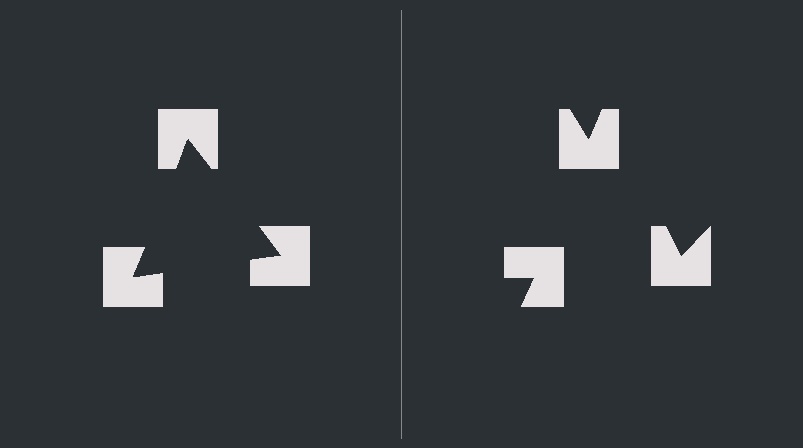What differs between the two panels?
The notched squares are positioned identically on both sides; only the wedge orientations differ. On the left they align to a triangle; on the right they are misaligned.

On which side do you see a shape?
An illusory triangle appears on the left side. On the right side the wedge cuts are rotated, so no coherent shape forms.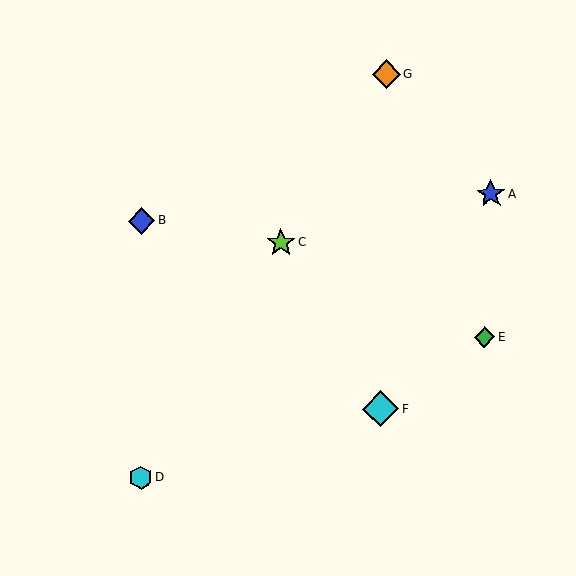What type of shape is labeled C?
Shape C is a lime star.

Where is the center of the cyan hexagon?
The center of the cyan hexagon is at (141, 477).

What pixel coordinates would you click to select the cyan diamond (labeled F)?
Click at (381, 409) to select the cyan diamond F.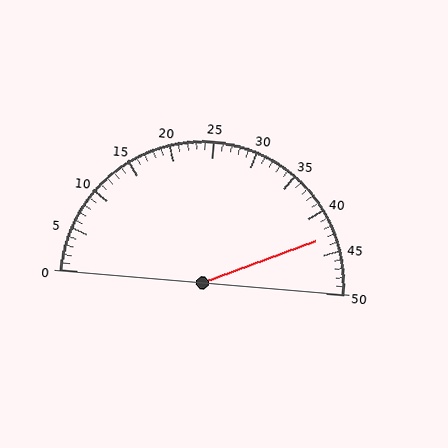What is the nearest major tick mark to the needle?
The nearest major tick mark is 45.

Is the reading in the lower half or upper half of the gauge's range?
The reading is in the upper half of the range (0 to 50).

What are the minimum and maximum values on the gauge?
The gauge ranges from 0 to 50.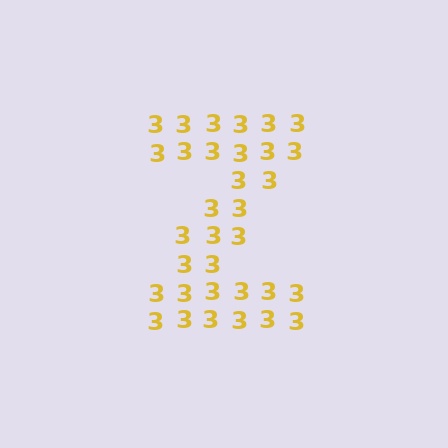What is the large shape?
The large shape is the letter Z.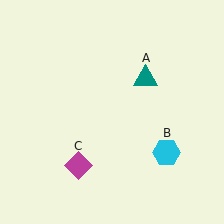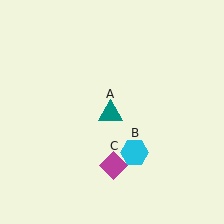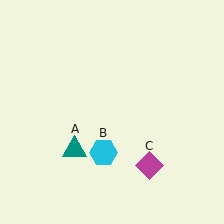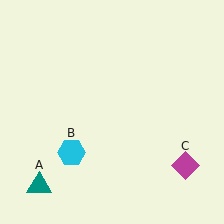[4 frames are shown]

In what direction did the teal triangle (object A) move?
The teal triangle (object A) moved down and to the left.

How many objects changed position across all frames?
3 objects changed position: teal triangle (object A), cyan hexagon (object B), magenta diamond (object C).